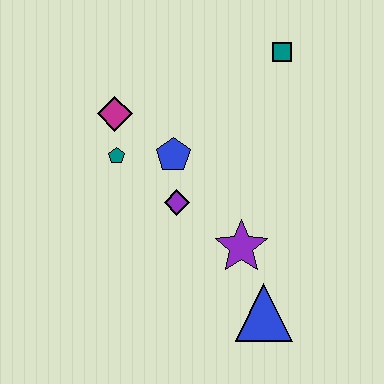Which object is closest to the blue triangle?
The purple star is closest to the blue triangle.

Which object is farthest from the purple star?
The teal square is farthest from the purple star.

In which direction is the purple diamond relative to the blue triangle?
The purple diamond is above the blue triangle.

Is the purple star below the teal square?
Yes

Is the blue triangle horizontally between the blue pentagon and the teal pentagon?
No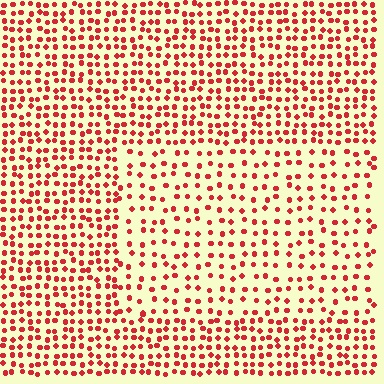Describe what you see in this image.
The image contains small red elements arranged at two different densities. A rectangle-shaped region is visible where the elements are less densely packed than the surrounding area.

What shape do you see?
I see a rectangle.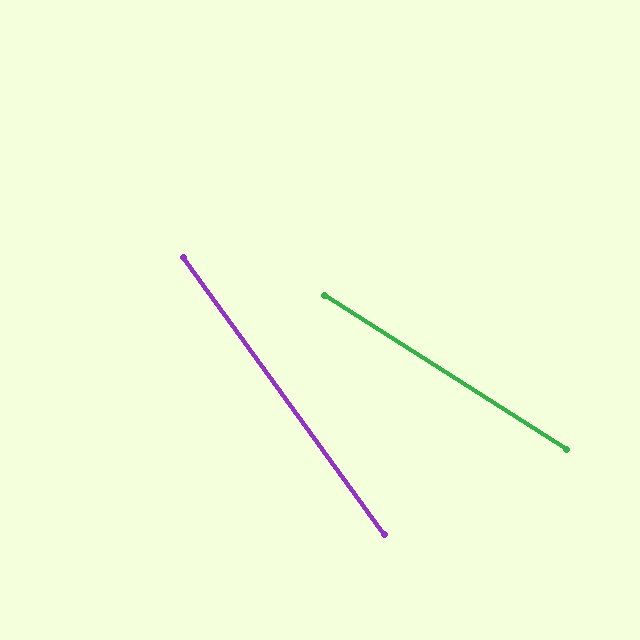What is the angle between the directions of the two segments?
Approximately 22 degrees.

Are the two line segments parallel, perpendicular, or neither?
Neither parallel nor perpendicular — they differ by about 22°.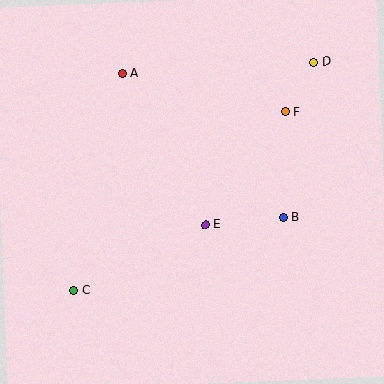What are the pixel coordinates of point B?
Point B is at (283, 217).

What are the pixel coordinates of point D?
Point D is at (314, 62).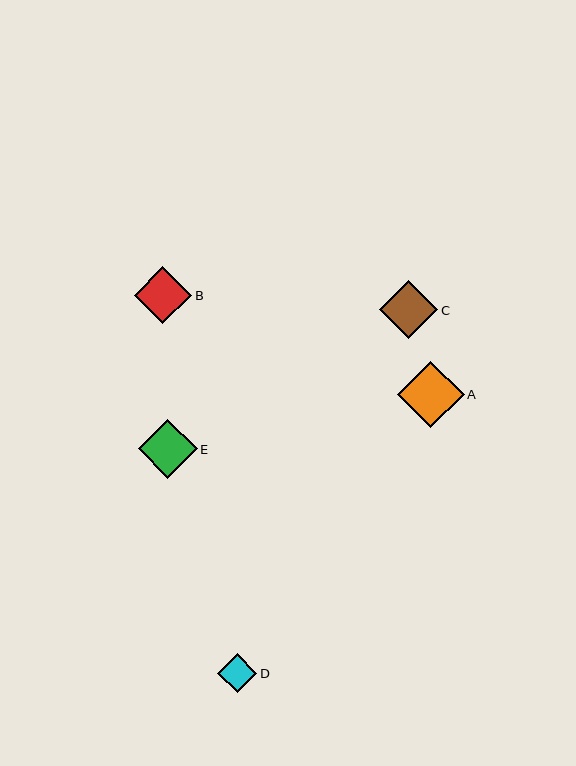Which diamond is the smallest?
Diamond D is the smallest with a size of approximately 39 pixels.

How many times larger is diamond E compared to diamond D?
Diamond E is approximately 1.5 times the size of diamond D.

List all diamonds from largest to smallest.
From largest to smallest: A, E, C, B, D.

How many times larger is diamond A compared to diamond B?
Diamond A is approximately 1.2 times the size of diamond B.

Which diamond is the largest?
Diamond A is the largest with a size of approximately 67 pixels.